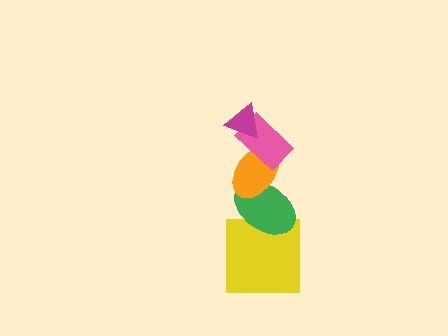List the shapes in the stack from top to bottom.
From top to bottom: the magenta triangle, the pink rectangle, the orange ellipse, the green ellipse, the yellow square.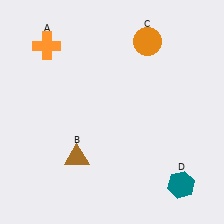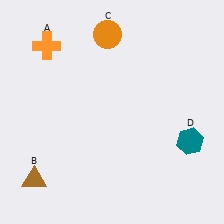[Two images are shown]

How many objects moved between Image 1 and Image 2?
3 objects moved between the two images.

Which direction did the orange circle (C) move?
The orange circle (C) moved left.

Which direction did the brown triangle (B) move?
The brown triangle (B) moved left.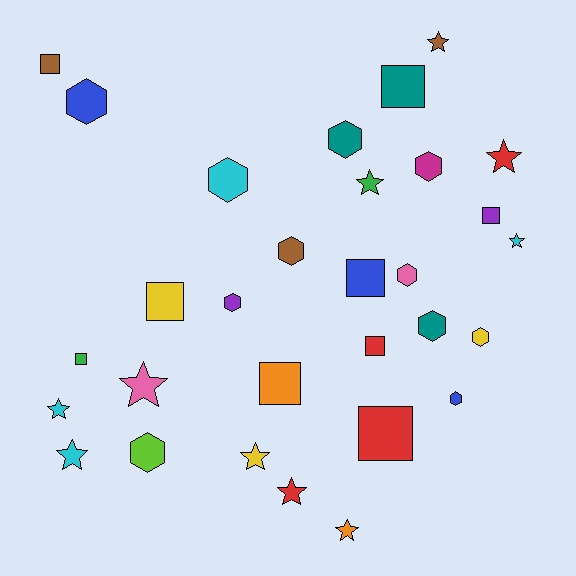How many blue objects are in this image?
There are 3 blue objects.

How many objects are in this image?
There are 30 objects.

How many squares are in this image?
There are 9 squares.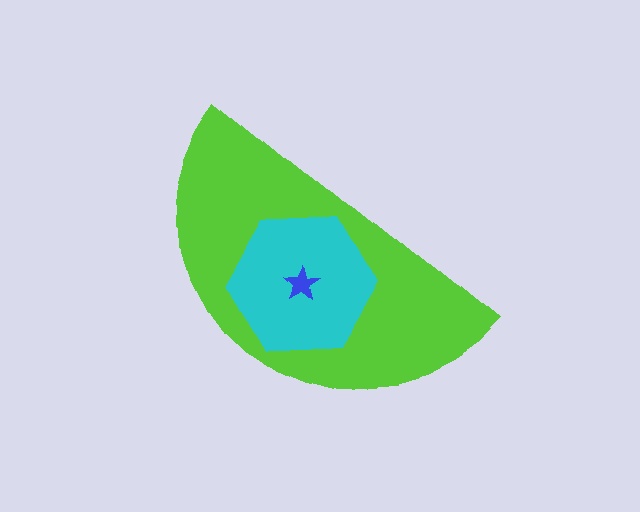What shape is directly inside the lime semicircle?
The cyan hexagon.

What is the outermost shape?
The lime semicircle.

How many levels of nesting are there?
3.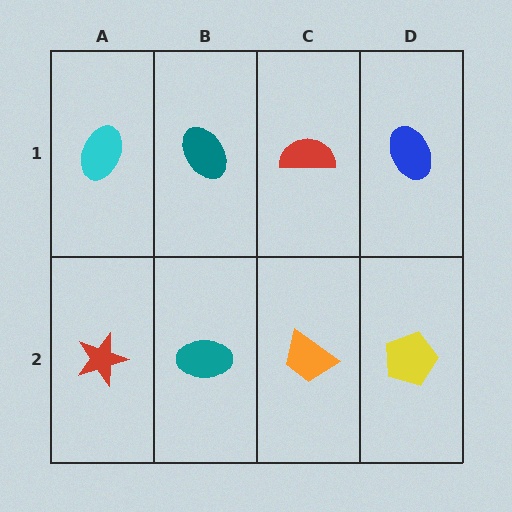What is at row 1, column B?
A teal ellipse.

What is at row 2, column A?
A red star.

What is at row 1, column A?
A cyan ellipse.